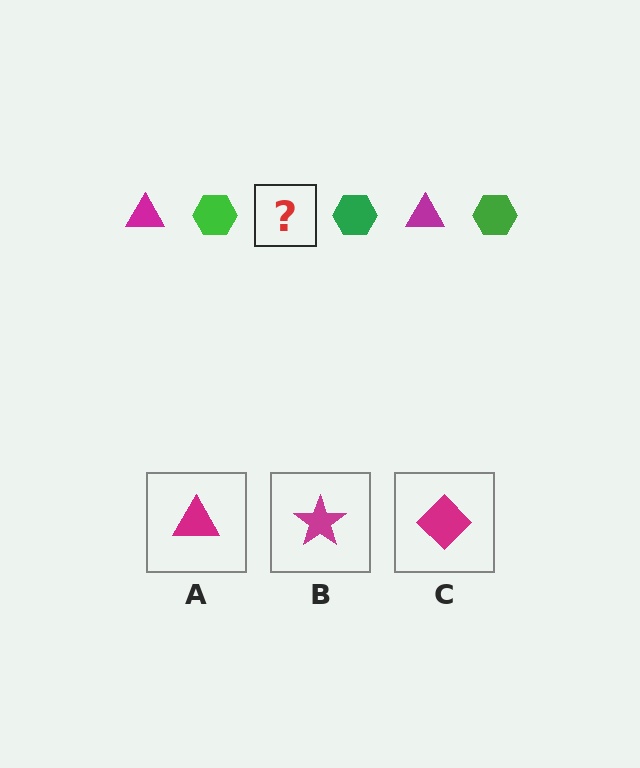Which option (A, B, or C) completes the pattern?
A.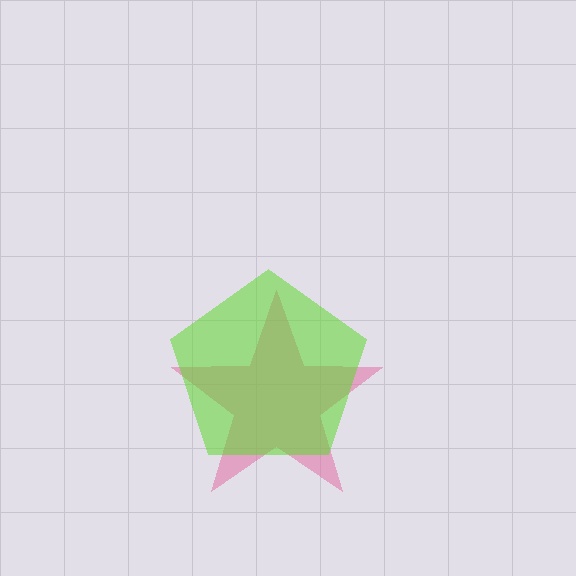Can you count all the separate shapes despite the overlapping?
Yes, there are 2 separate shapes.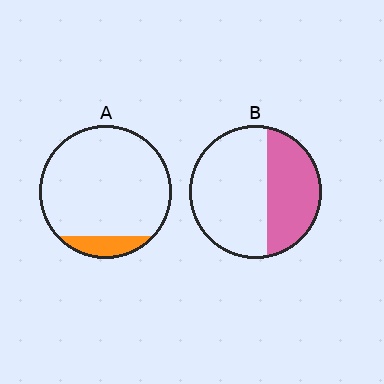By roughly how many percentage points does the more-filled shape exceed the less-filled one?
By roughly 30 percentage points (B over A).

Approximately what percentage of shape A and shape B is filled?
A is approximately 10% and B is approximately 40%.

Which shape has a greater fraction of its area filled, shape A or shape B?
Shape B.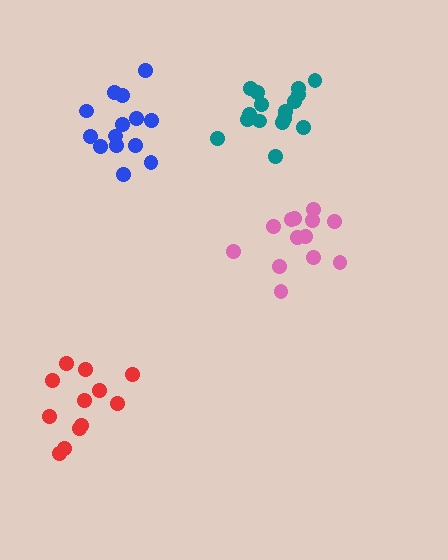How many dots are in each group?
Group 1: 13 dots, Group 2: 14 dots, Group 3: 16 dots, Group 4: 13 dots (56 total).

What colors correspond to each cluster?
The clusters are colored: pink, blue, teal, red.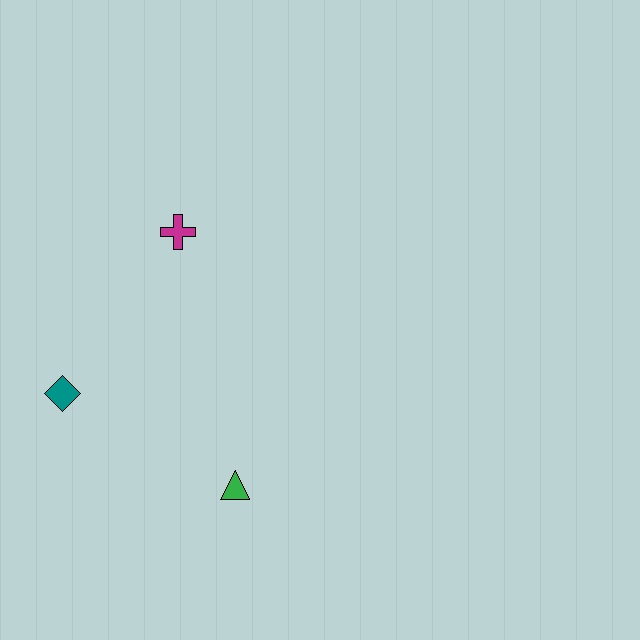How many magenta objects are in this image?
There is 1 magenta object.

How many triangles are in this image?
There is 1 triangle.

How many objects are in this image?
There are 3 objects.